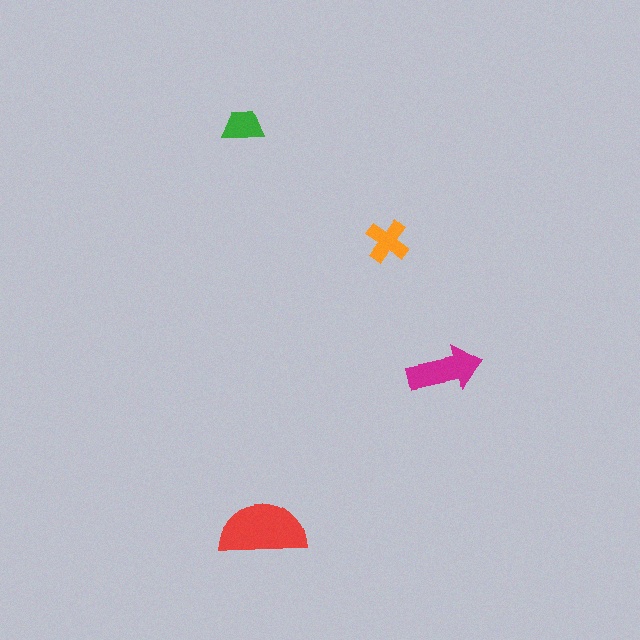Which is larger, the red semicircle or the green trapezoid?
The red semicircle.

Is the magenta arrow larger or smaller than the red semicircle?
Smaller.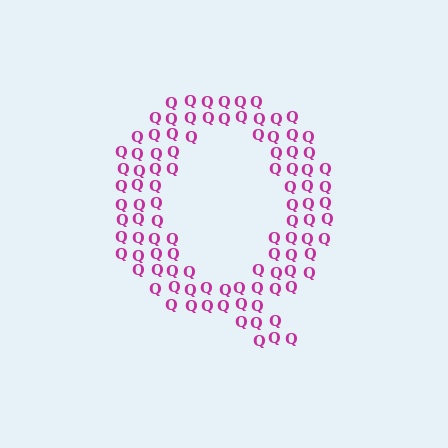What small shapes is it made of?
It is made of small letter Q's.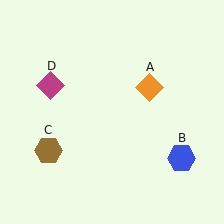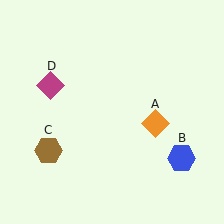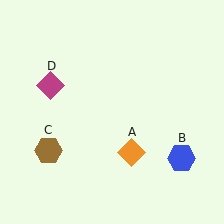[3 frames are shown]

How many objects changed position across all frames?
1 object changed position: orange diamond (object A).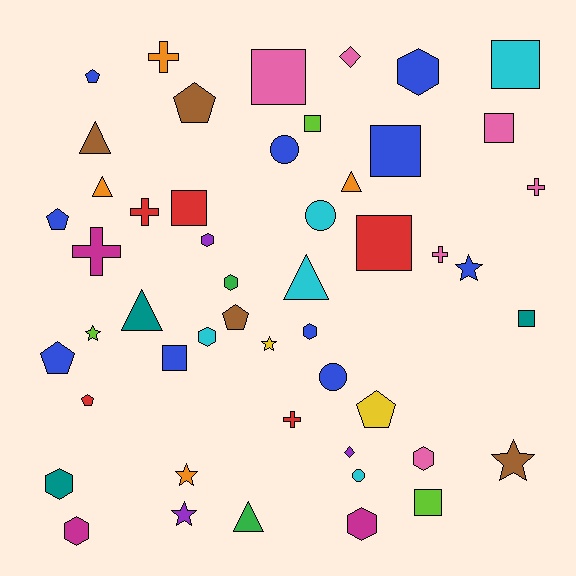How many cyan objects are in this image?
There are 5 cyan objects.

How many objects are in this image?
There are 50 objects.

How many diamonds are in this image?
There are 2 diamonds.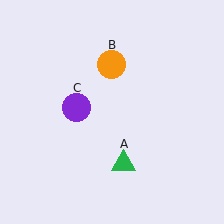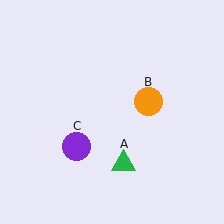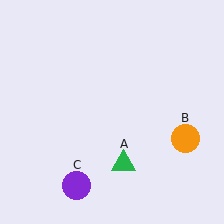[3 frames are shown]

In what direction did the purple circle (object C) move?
The purple circle (object C) moved down.